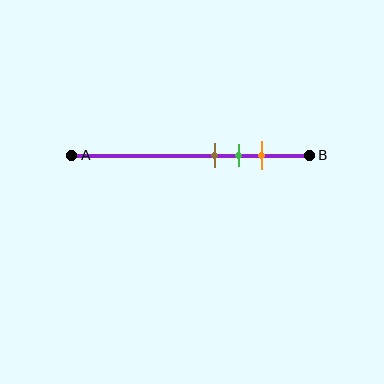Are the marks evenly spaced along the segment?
Yes, the marks are approximately evenly spaced.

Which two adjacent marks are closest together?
The brown and green marks are the closest adjacent pair.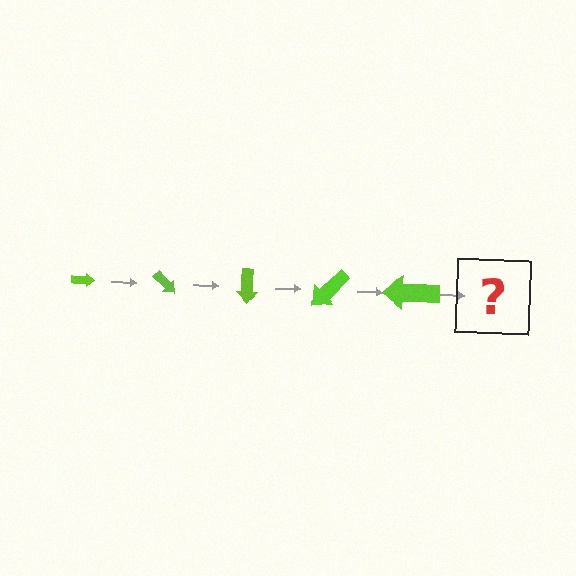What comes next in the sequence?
The next element should be an arrow, larger than the previous one and rotated 225 degrees from the start.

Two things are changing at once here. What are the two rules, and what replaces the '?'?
The two rules are that the arrow grows larger each step and it rotates 45 degrees each step. The '?' should be an arrow, larger than the previous one and rotated 225 degrees from the start.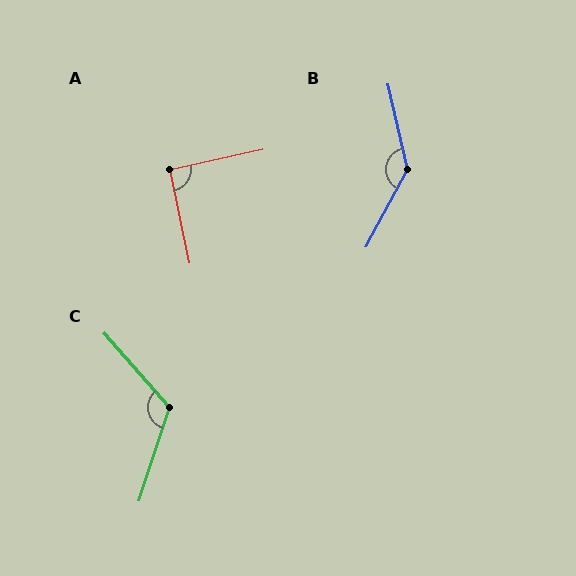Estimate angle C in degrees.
Approximately 121 degrees.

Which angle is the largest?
B, at approximately 139 degrees.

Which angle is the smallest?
A, at approximately 91 degrees.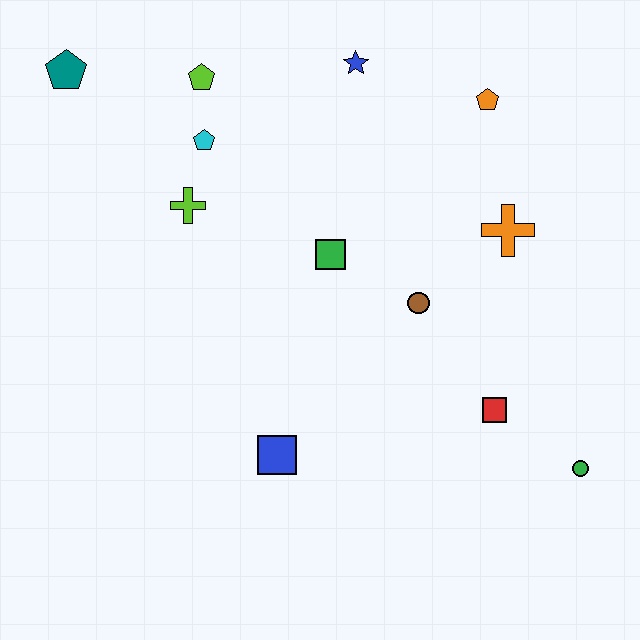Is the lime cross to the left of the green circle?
Yes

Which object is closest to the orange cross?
The brown circle is closest to the orange cross.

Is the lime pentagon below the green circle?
No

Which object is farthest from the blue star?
The green circle is farthest from the blue star.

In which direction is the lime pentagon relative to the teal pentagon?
The lime pentagon is to the right of the teal pentagon.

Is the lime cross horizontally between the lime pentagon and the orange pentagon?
No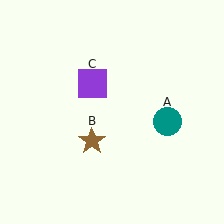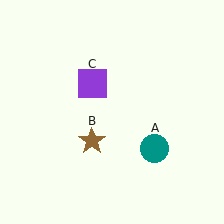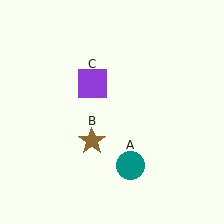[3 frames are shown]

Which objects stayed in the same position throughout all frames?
Brown star (object B) and purple square (object C) remained stationary.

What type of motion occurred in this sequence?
The teal circle (object A) rotated clockwise around the center of the scene.